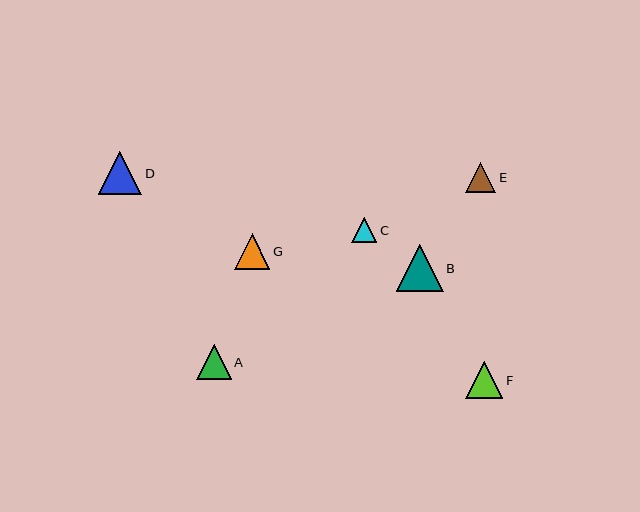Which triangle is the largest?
Triangle B is the largest with a size of approximately 47 pixels.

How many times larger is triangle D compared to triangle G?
Triangle D is approximately 1.2 times the size of triangle G.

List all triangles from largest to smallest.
From largest to smallest: B, D, F, G, A, E, C.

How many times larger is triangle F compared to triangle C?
Triangle F is approximately 1.4 times the size of triangle C.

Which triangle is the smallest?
Triangle C is the smallest with a size of approximately 26 pixels.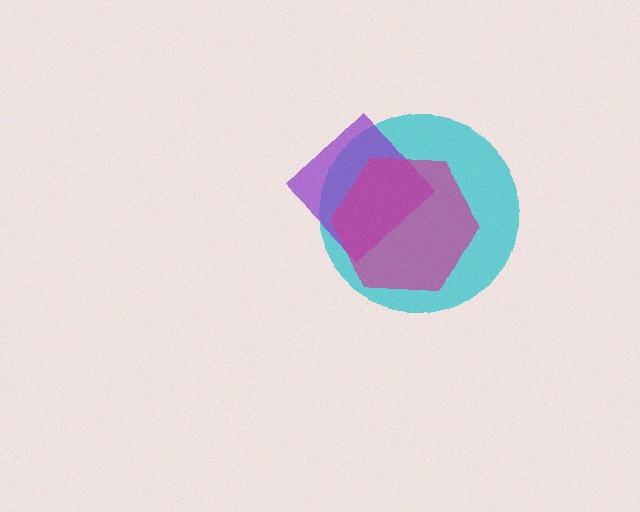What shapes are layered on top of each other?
The layered shapes are: a cyan circle, a purple diamond, a magenta hexagon.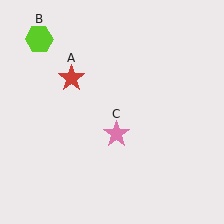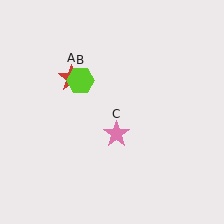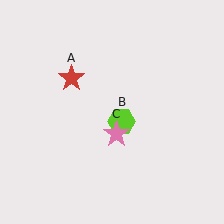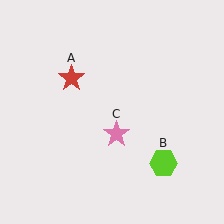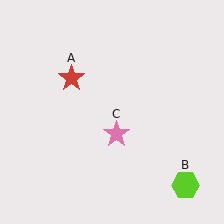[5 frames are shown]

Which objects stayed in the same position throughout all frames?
Red star (object A) and pink star (object C) remained stationary.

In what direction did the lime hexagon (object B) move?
The lime hexagon (object B) moved down and to the right.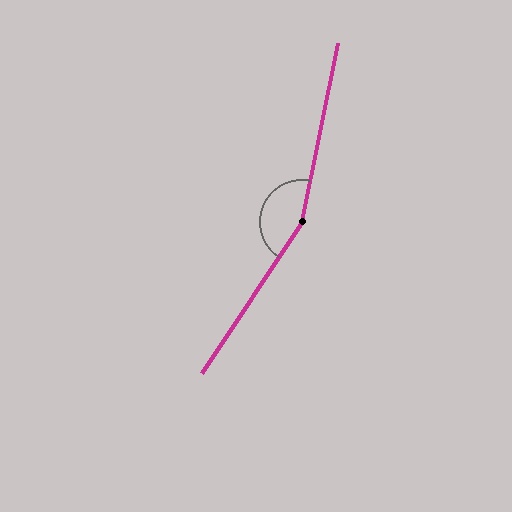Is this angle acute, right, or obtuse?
It is obtuse.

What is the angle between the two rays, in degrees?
Approximately 158 degrees.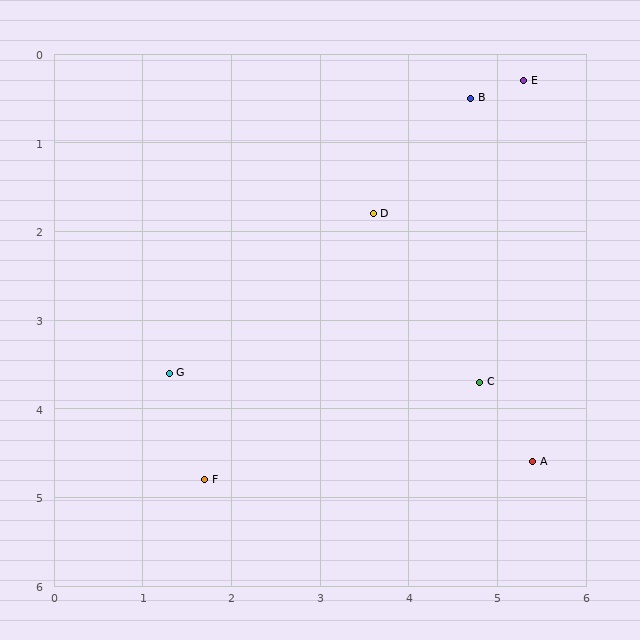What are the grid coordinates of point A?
Point A is at approximately (5.4, 4.6).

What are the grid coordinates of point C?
Point C is at approximately (4.8, 3.7).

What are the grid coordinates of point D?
Point D is at approximately (3.6, 1.8).